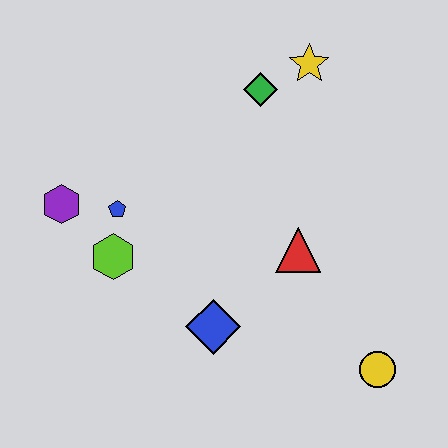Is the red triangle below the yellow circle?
No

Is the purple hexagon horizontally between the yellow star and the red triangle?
No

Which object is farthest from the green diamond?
The yellow circle is farthest from the green diamond.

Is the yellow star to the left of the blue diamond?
No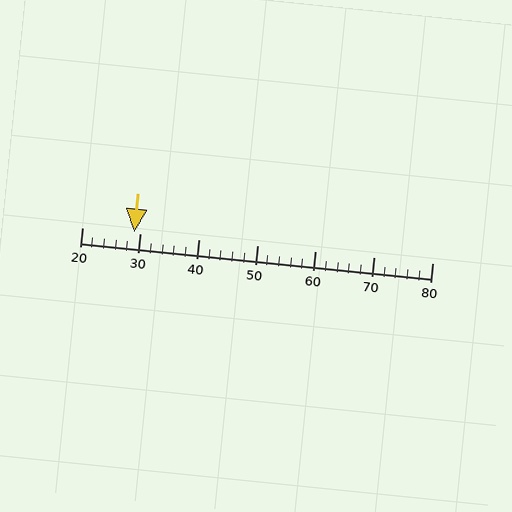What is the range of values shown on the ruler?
The ruler shows values from 20 to 80.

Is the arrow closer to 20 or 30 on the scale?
The arrow is closer to 30.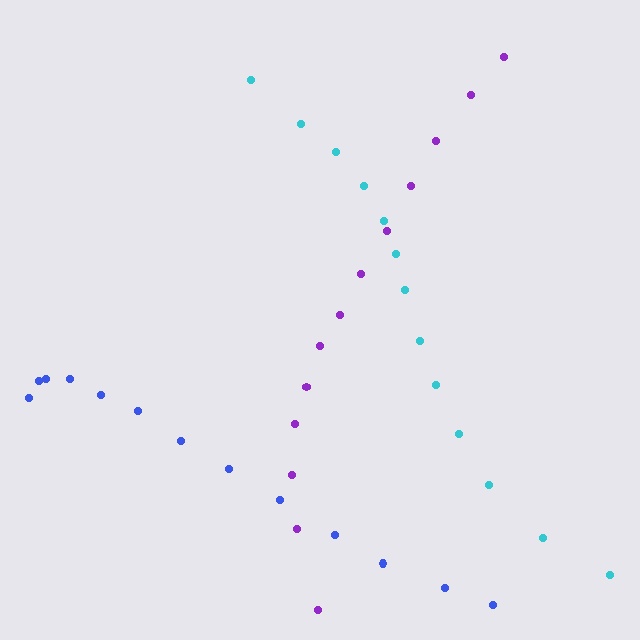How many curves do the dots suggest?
There are 3 distinct paths.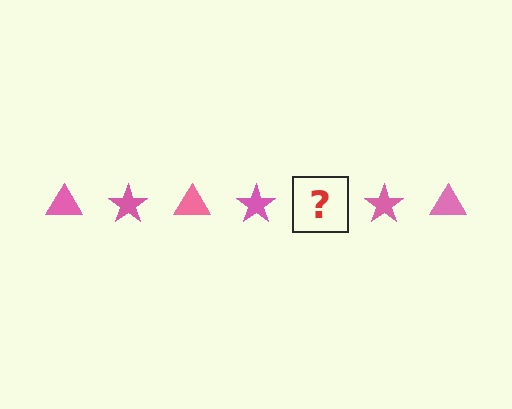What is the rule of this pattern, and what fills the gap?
The rule is that the pattern cycles through triangle, star shapes in pink. The gap should be filled with a pink triangle.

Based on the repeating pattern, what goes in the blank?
The blank should be a pink triangle.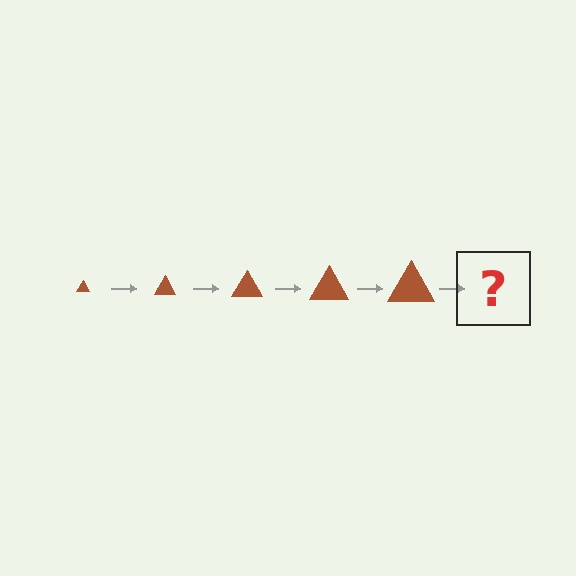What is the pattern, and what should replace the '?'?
The pattern is that the triangle gets progressively larger each step. The '?' should be a brown triangle, larger than the previous one.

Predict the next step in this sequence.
The next step is a brown triangle, larger than the previous one.